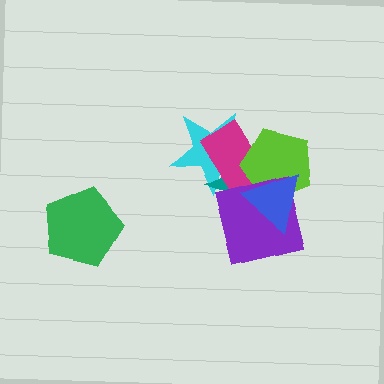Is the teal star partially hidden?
Yes, it is partially covered by another shape.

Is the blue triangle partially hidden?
No, no other shape covers it.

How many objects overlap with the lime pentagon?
5 objects overlap with the lime pentagon.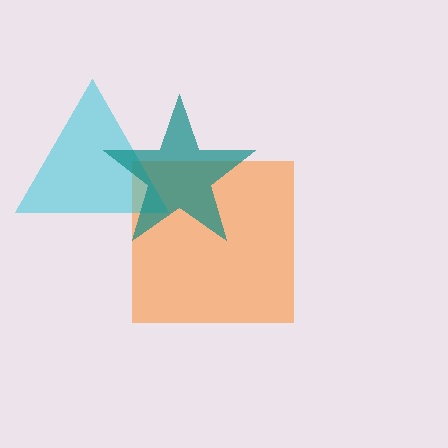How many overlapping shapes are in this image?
There are 3 overlapping shapes in the image.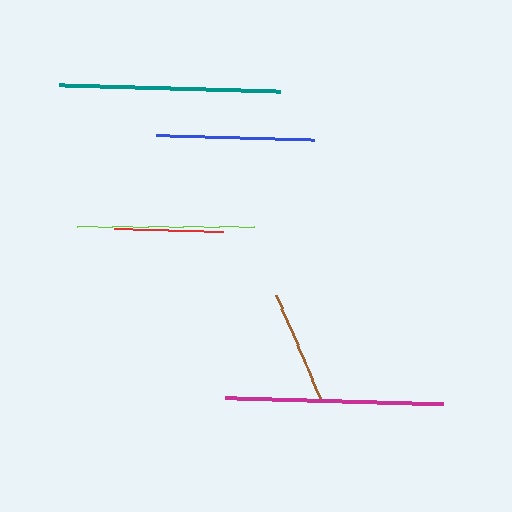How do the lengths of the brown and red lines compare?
The brown and red lines are approximately the same length.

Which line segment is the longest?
The teal line is the longest at approximately 221 pixels.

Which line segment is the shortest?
The red line is the shortest at approximately 109 pixels.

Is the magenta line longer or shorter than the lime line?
The magenta line is longer than the lime line.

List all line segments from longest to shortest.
From longest to shortest: teal, magenta, lime, blue, brown, red.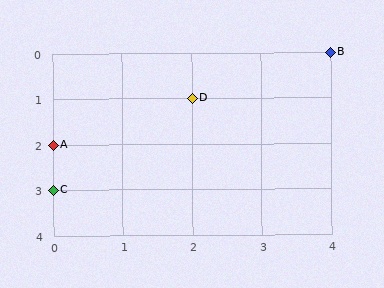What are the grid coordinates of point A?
Point A is at grid coordinates (0, 2).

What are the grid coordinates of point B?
Point B is at grid coordinates (4, 0).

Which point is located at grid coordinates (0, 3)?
Point C is at (0, 3).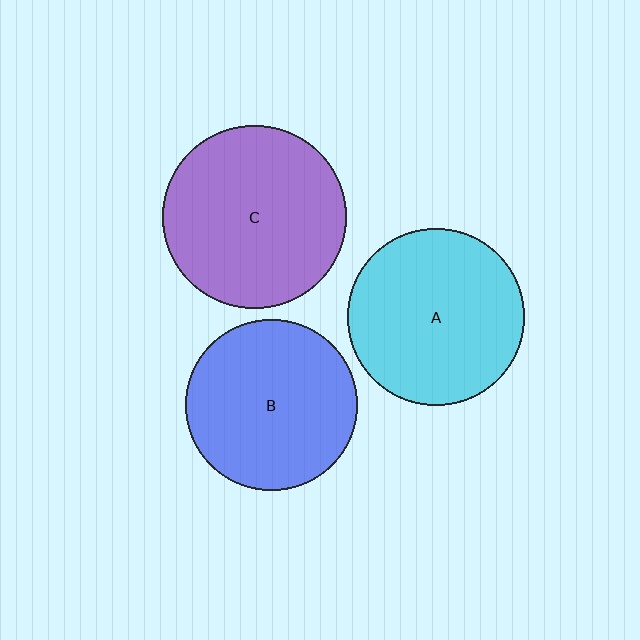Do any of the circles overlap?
No, none of the circles overlap.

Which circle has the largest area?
Circle C (purple).